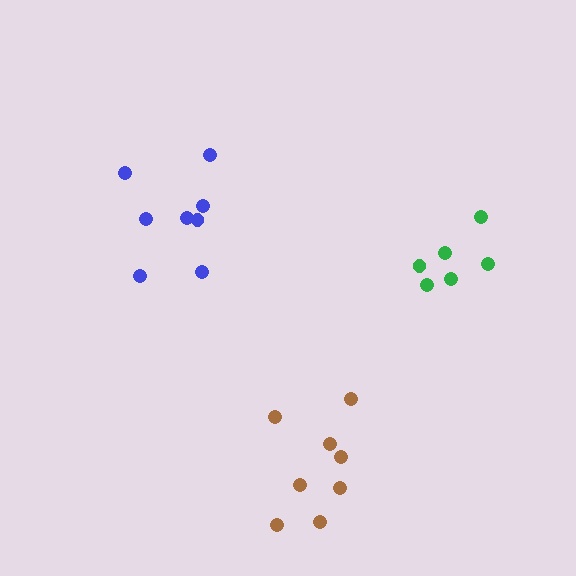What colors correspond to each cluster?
The clusters are colored: green, blue, brown.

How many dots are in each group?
Group 1: 6 dots, Group 2: 8 dots, Group 3: 8 dots (22 total).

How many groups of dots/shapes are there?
There are 3 groups.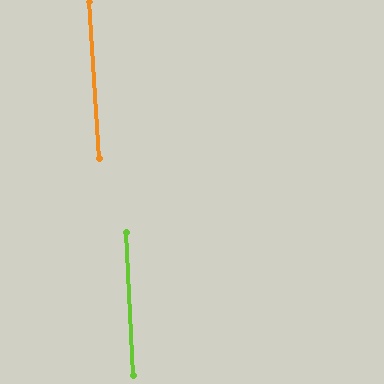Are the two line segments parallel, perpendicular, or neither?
Parallel — their directions differ by only 0.9°.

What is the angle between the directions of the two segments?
Approximately 1 degree.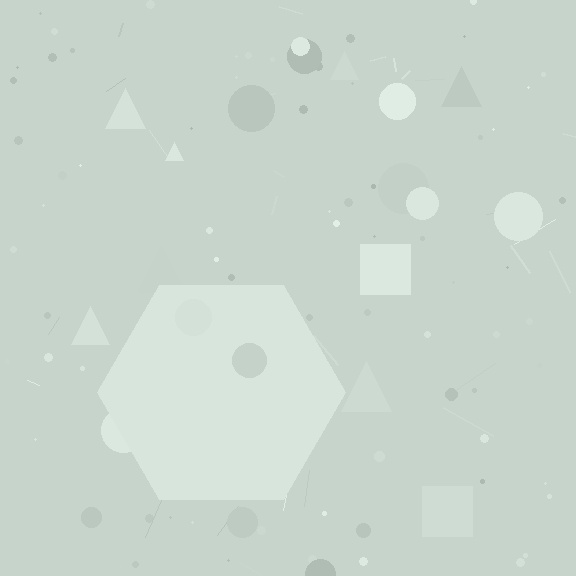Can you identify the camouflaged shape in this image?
The camouflaged shape is a hexagon.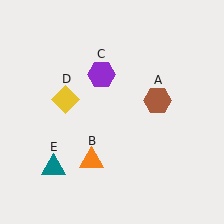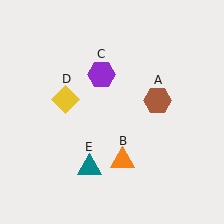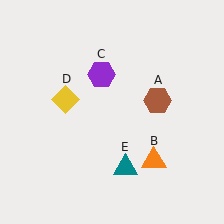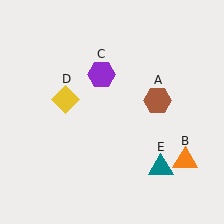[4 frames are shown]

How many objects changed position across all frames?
2 objects changed position: orange triangle (object B), teal triangle (object E).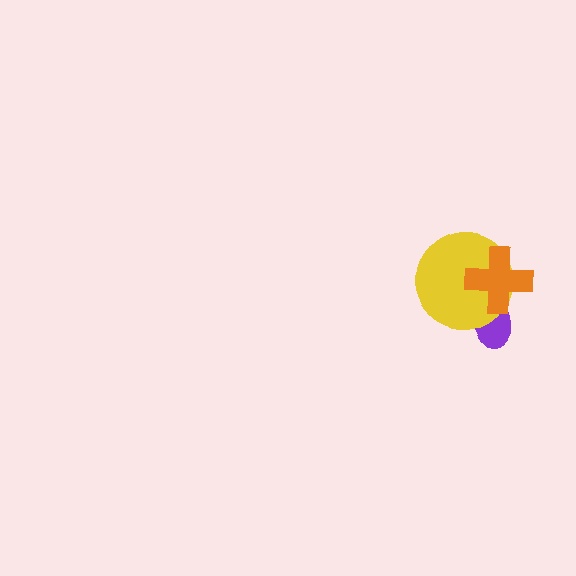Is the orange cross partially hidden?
No, no other shape covers it.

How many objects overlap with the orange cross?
2 objects overlap with the orange cross.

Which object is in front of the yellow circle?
The orange cross is in front of the yellow circle.